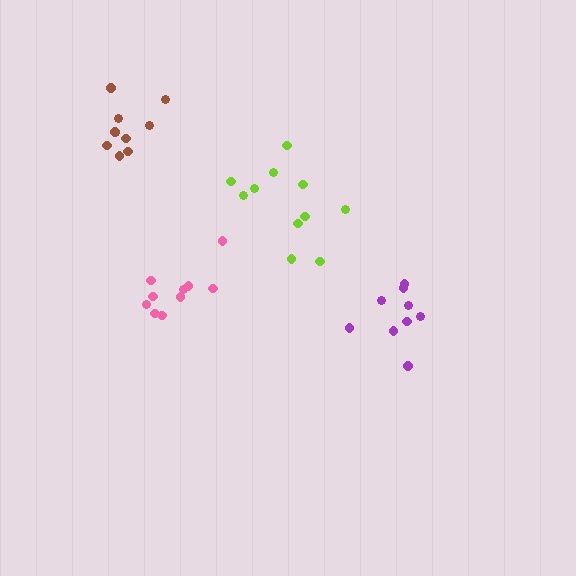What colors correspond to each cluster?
The clusters are colored: pink, brown, lime, purple.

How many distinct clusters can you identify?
There are 4 distinct clusters.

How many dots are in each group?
Group 1: 10 dots, Group 2: 10 dots, Group 3: 11 dots, Group 4: 9 dots (40 total).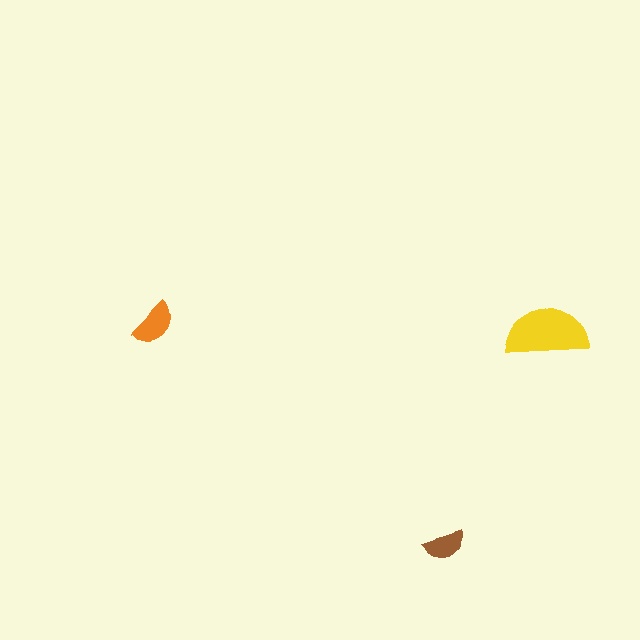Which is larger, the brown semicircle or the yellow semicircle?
The yellow one.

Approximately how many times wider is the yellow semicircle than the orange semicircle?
About 2 times wider.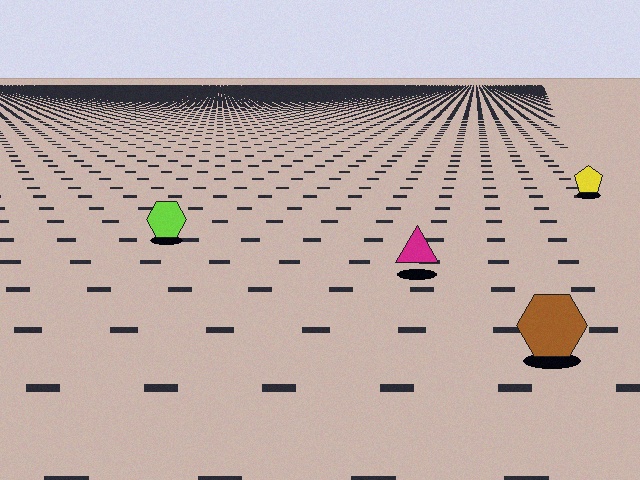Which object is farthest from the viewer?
The yellow pentagon is farthest from the viewer. It appears smaller and the ground texture around it is denser.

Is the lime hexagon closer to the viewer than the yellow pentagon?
Yes. The lime hexagon is closer — you can tell from the texture gradient: the ground texture is coarser near it.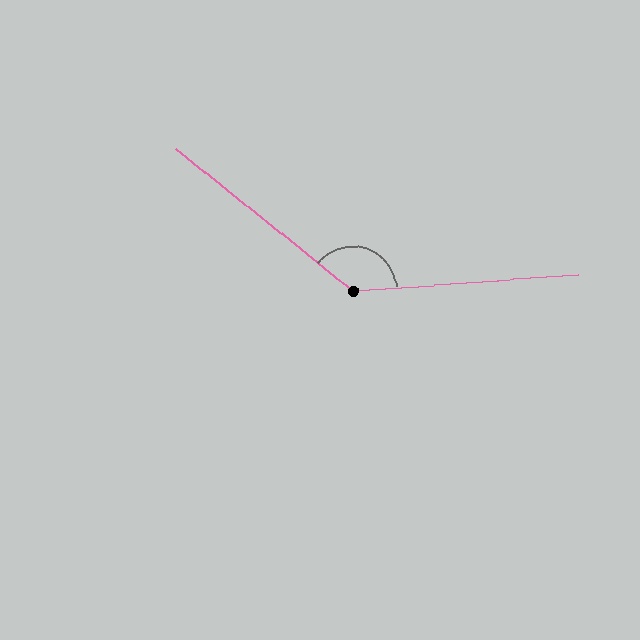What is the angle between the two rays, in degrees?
Approximately 137 degrees.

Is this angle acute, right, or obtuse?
It is obtuse.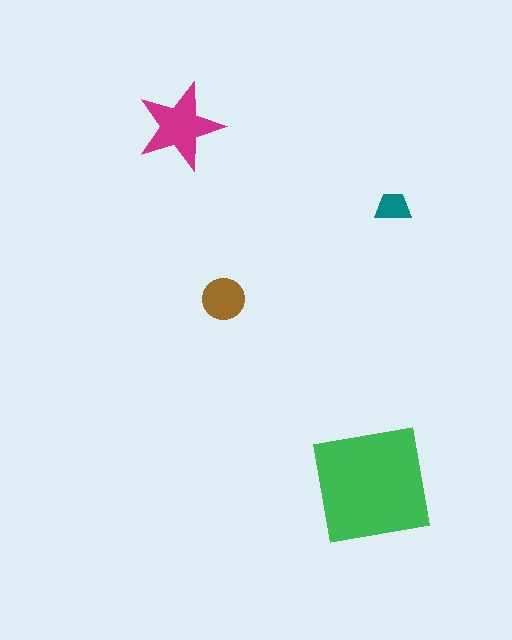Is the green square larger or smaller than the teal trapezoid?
Larger.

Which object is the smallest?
The teal trapezoid.